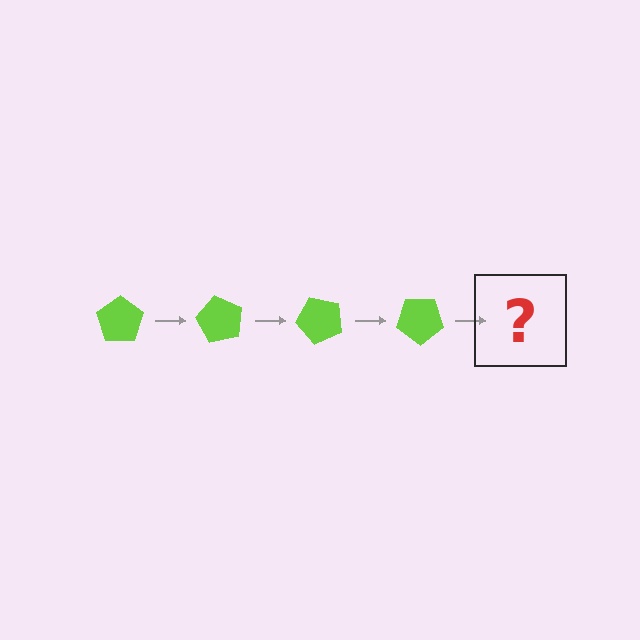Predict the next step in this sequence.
The next step is a lime pentagon rotated 240 degrees.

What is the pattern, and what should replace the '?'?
The pattern is that the pentagon rotates 60 degrees each step. The '?' should be a lime pentagon rotated 240 degrees.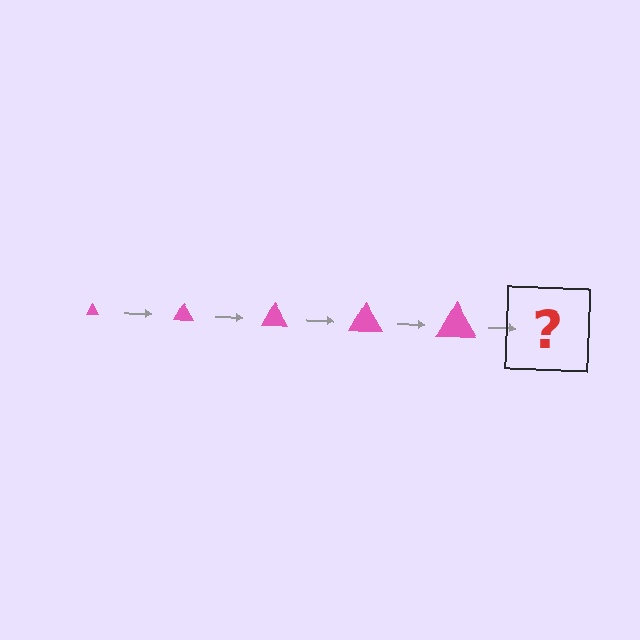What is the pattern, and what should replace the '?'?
The pattern is that the triangle gets progressively larger each step. The '?' should be a pink triangle, larger than the previous one.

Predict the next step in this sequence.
The next step is a pink triangle, larger than the previous one.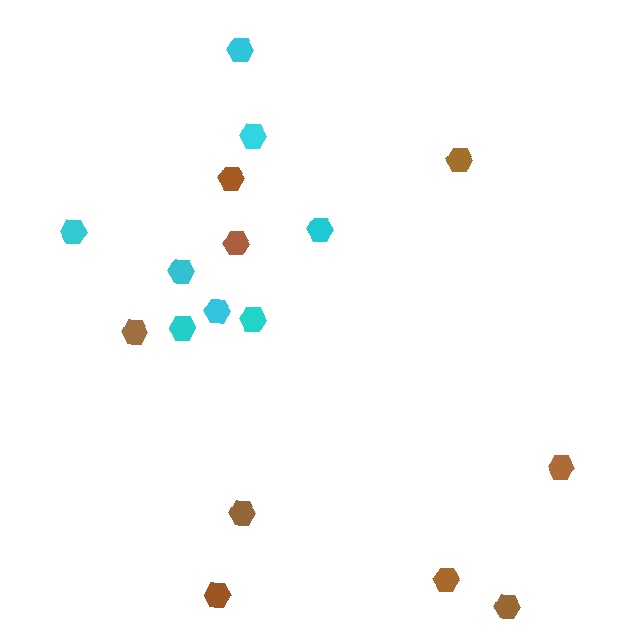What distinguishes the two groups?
There are 2 groups: one group of cyan hexagons (8) and one group of brown hexagons (9).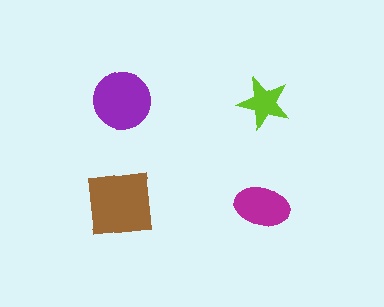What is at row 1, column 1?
A purple circle.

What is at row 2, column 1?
A brown square.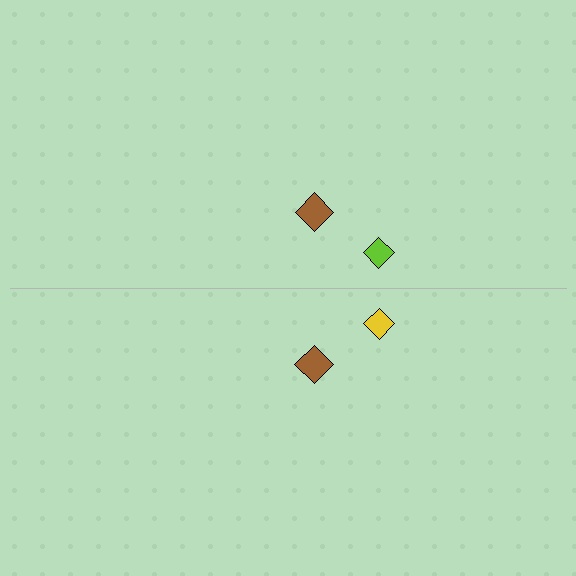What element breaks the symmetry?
The yellow diamond on the bottom side breaks the symmetry — its mirror counterpart is lime.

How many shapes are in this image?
There are 4 shapes in this image.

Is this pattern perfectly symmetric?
No, the pattern is not perfectly symmetric. The yellow diamond on the bottom side breaks the symmetry — its mirror counterpart is lime.